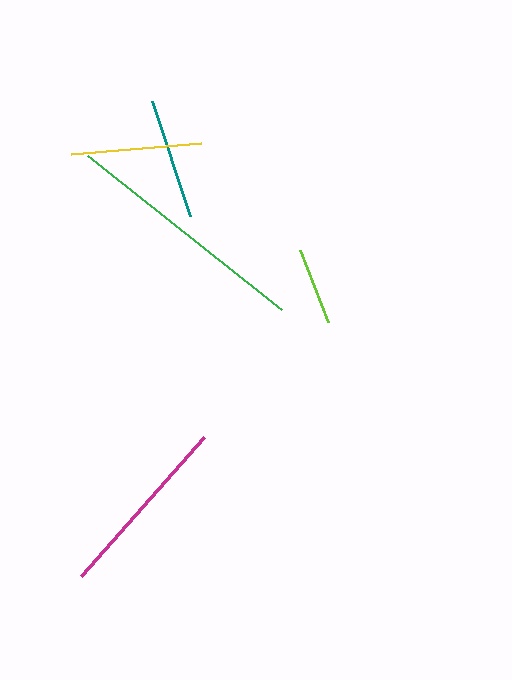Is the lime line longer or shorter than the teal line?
The teal line is longer than the lime line.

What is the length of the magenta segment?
The magenta segment is approximately 185 pixels long.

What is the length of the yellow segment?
The yellow segment is approximately 130 pixels long.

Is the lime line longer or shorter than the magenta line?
The magenta line is longer than the lime line.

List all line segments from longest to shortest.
From longest to shortest: green, magenta, yellow, teal, lime.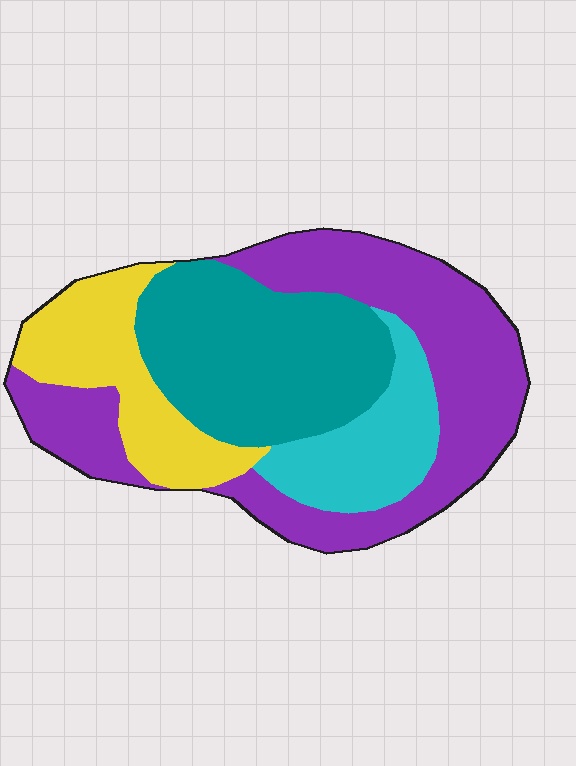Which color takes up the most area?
Purple, at roughly 40%.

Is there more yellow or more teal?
Teal.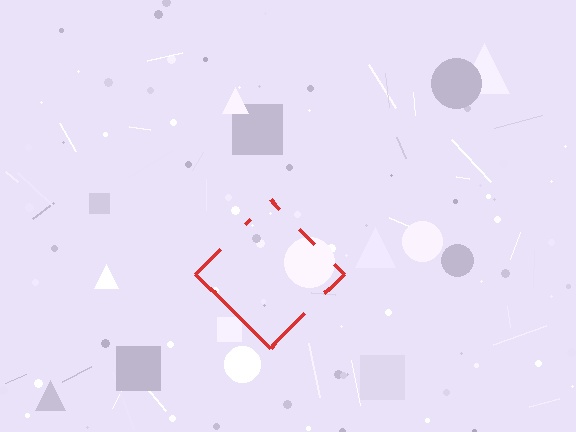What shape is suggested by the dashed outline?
The dashed outline suggests a diamond.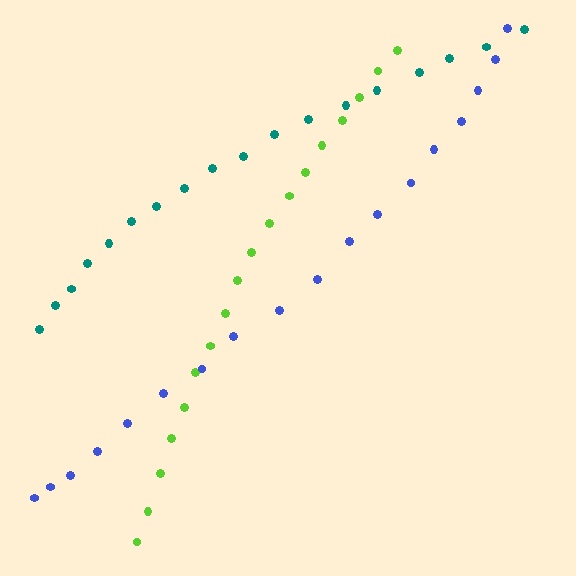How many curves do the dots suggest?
There are 3 distinct paths.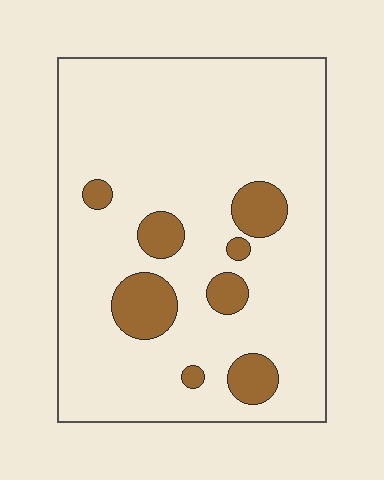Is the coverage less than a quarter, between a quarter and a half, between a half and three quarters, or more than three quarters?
Less than a quarter.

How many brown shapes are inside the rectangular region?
8.